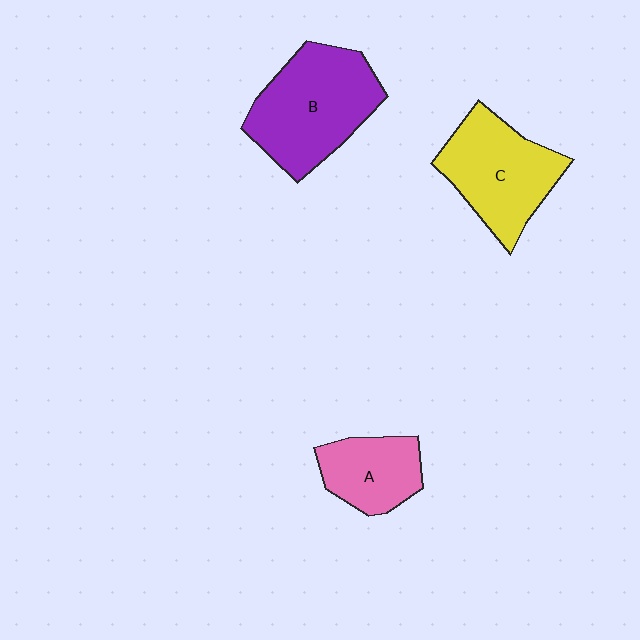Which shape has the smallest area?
Shape A (pink).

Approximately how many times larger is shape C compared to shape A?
Approximately 1.6 times.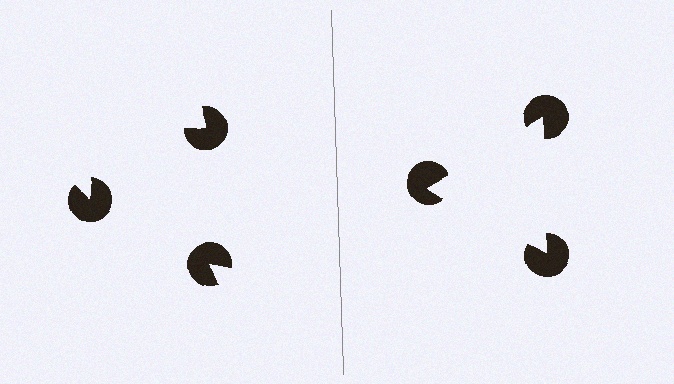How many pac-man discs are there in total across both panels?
6 — 3 on each side.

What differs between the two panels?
The pac-man discs are positioned identically on both sides; only the wedge orientations differ. On the right they align to a triangle; on the left they are misaligned.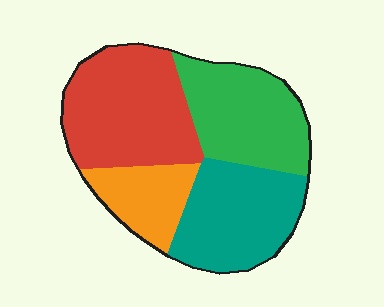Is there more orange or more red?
Red.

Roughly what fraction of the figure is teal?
Teal covers about 25% of the figure.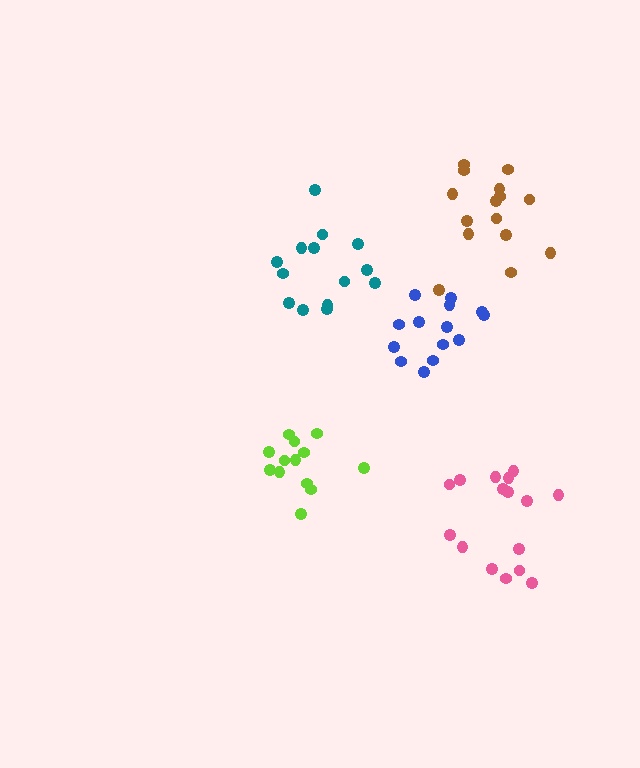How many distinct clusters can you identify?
There are 5 distinct clusters.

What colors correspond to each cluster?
The clusters are colored: teal, lime, blue, pink, brown.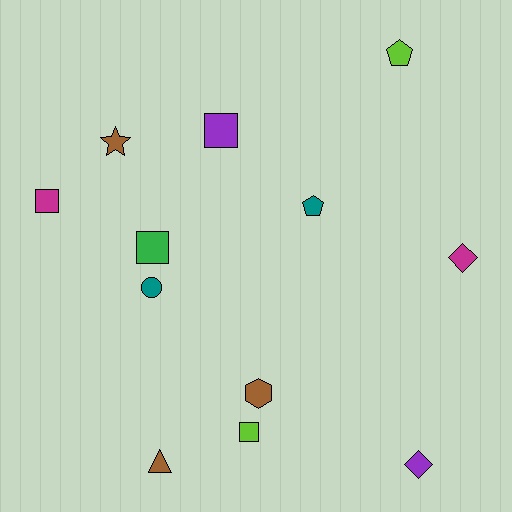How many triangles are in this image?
There is 1 triangle.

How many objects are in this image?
There are 12 objects.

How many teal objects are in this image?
There are 2 teal objects.